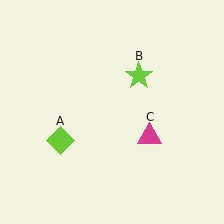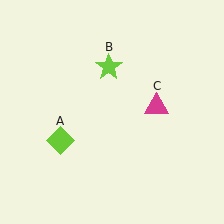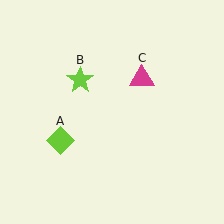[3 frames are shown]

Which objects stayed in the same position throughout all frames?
Lime diamond (object A) remained stationary.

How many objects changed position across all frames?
2 objects changed position: lime star (object B), magenta triangle (object C).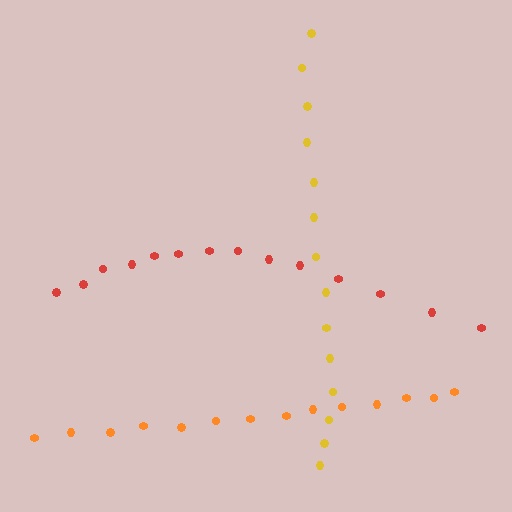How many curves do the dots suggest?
There are 3 distinct paths.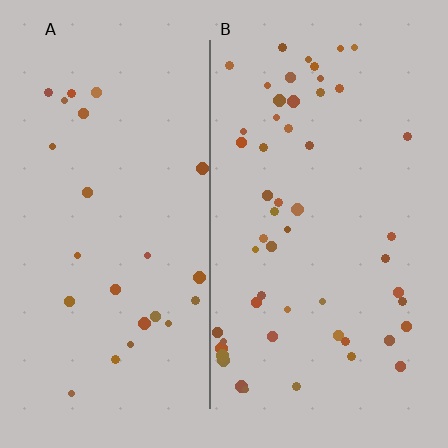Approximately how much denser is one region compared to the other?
Approximately 2.2× — region B over region A.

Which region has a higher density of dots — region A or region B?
B (the right).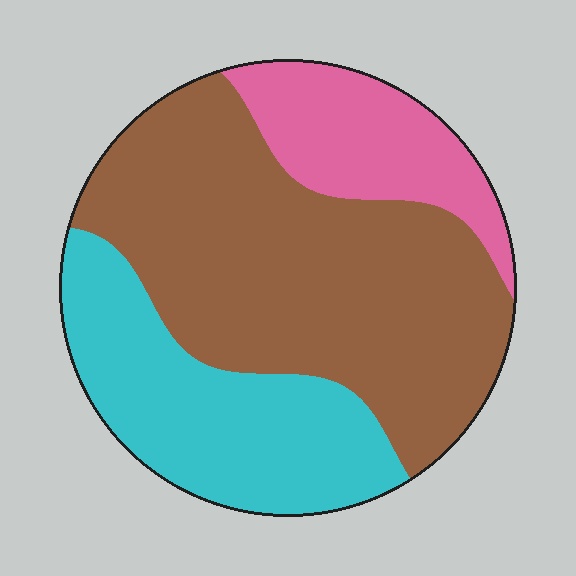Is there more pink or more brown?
Brown.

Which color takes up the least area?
Pink, at roughly 15%.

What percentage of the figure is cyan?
Cyan takes up between a quarter and a half of the figure.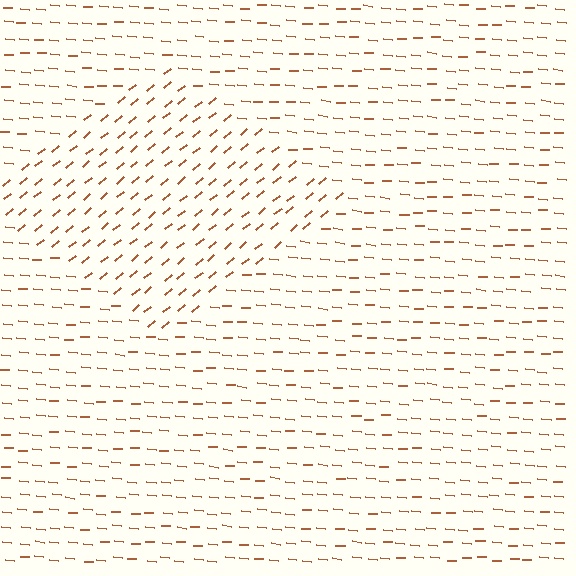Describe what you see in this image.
The image is filled with small brown line segments. A diamond region in the image has lines oriented differently from the surrounding lines, creating a visible texture boundary.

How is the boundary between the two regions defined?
The boundary is defined purely by a change in line orientation (approximately 45 degrees difference). All lines are the same color and thickness.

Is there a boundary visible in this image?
Yes, there is a texture boundary formed by a change in line orientation.